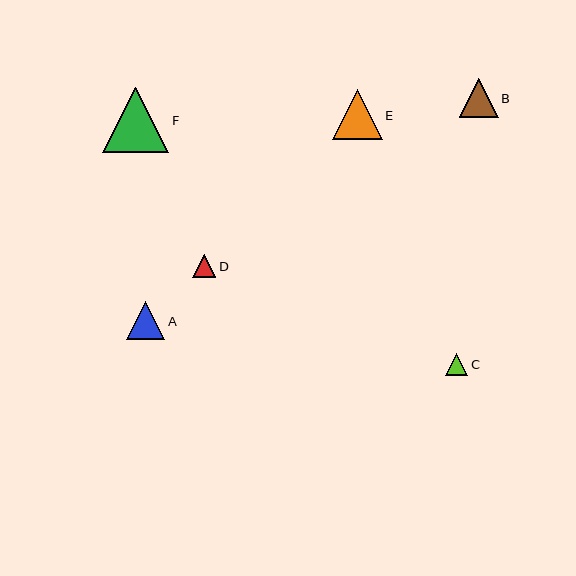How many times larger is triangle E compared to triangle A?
Triangle E is approximately 1.3 times the size of triangle A.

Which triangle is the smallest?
Triangle C is the smallest with a size of approximately 22 pixels.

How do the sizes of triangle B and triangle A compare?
Triangle B and triangle A are approximately the same size.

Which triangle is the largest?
Triangle F is the largest with a size of approximately 66 pixels.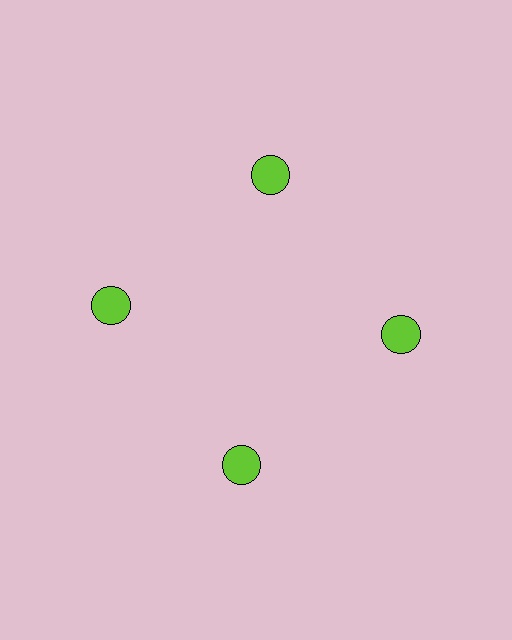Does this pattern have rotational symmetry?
Yes, this pattern has 4-fold rotational symmetry. It looks the same after rotating 90 degrees around the center.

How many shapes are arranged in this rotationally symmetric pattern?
There are 4 shapes, arranged in 4 groups of 1.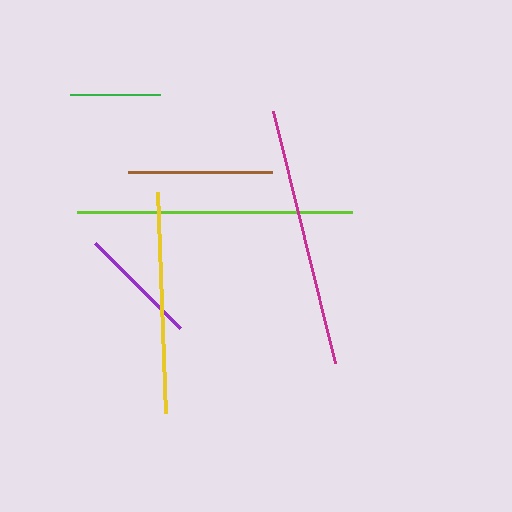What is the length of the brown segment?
The brown segment is approximately 144 pixels long.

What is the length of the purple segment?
The purple segment is approximately 120 pixels long.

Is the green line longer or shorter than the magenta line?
The magenta line is longer than the green line.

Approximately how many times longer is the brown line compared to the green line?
The brown line is approximately 1.6 times the length of the green line.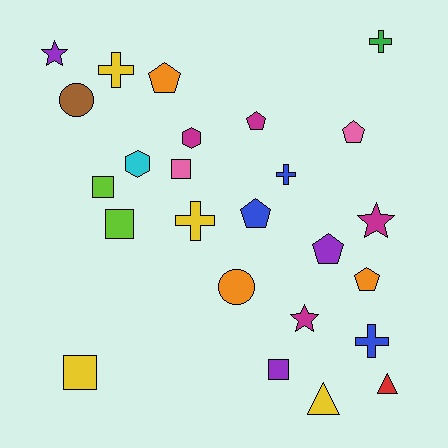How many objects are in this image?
There are 25 objects.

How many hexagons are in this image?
There are 2 hexagons.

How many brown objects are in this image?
There is 1 brown object.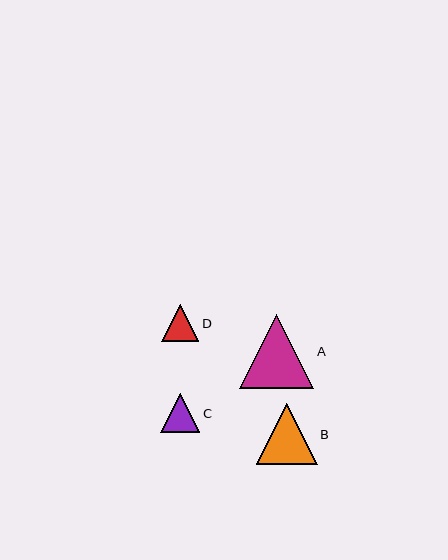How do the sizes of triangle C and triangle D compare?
Triangle C and triangle D are approximately the same size.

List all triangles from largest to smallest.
From largest to smallest: A, B, C, D.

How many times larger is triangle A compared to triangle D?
Triangle A is approximately 2.0 times the size of triangle D.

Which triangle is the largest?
Triangle A is the largest with a size of approximately 74 pixels.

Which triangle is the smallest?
Triangle D is the smallest with a size of approximately 37 pixels.